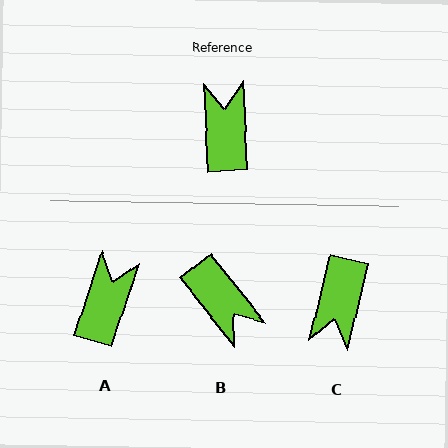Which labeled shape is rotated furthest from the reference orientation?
C, about 164 degrees away.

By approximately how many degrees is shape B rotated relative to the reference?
Approximately 145 degrees clockwise.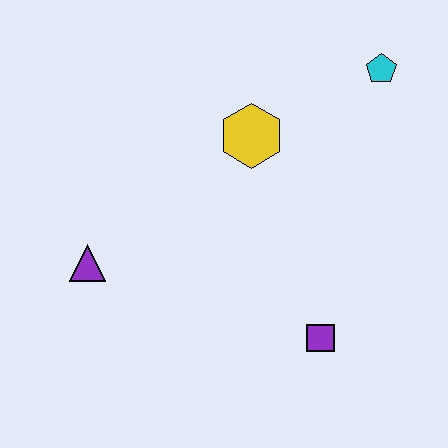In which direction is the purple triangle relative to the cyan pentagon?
The purple triangle is to the left of the cyan pentagon.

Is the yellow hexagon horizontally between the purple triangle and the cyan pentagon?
Yes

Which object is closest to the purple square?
The yellow hexagon is closest to the purple square.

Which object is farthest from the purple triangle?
The cyan pentagon is farthest from the purple triangle.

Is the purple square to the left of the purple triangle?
No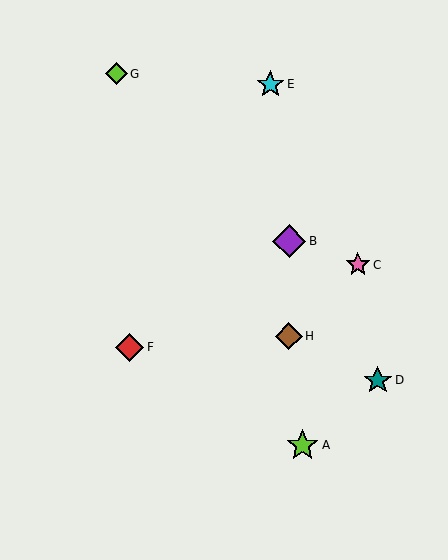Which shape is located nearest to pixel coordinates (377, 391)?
The teal star (labeled D) at (378, 380) is nearest to that location.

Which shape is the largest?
The purple diamond (labeled B) is the largest.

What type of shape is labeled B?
Shape B is a purple diamond.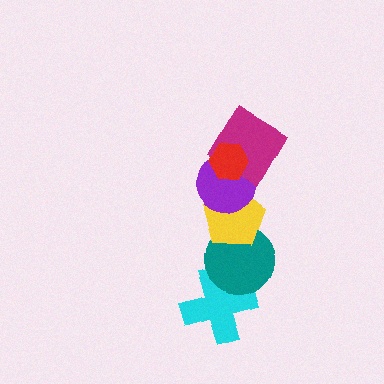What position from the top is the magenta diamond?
The magenta diamond is 2nd from the top.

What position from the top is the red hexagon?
The red hexagon is 1st from the top.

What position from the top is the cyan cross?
The cyan cross is 6th from the top.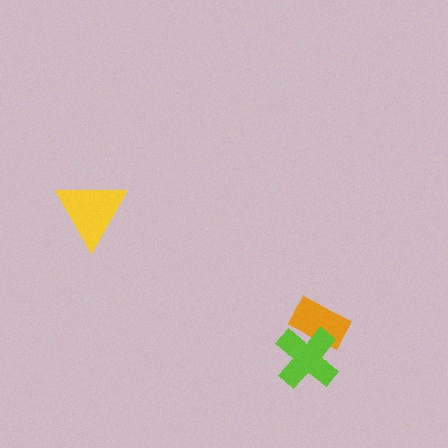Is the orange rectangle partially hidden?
Yes, it is partially covered by another shape.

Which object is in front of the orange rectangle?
The lime cross is in front of the orange rectangle.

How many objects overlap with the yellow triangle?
0 objects overlap with the yellow triangle.